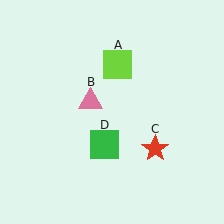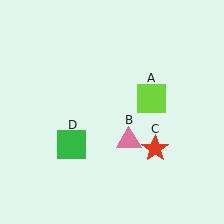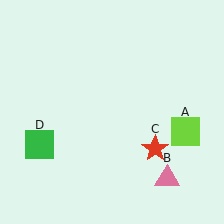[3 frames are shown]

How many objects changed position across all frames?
3 objects changed position: lime square (object A), pink triangle (object B), green square (object D).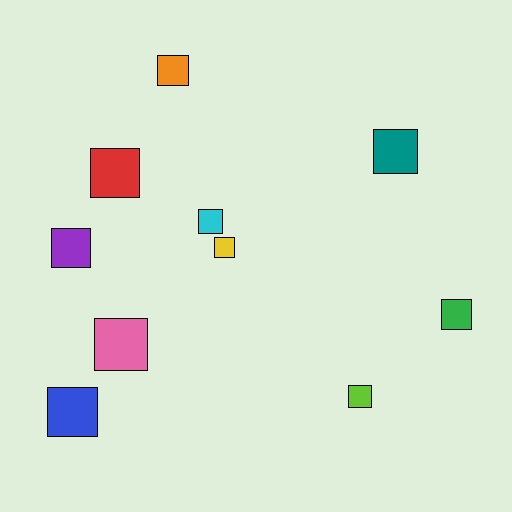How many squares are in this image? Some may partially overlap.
There are 10 squares.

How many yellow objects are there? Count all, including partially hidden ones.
There is 1 yellow object.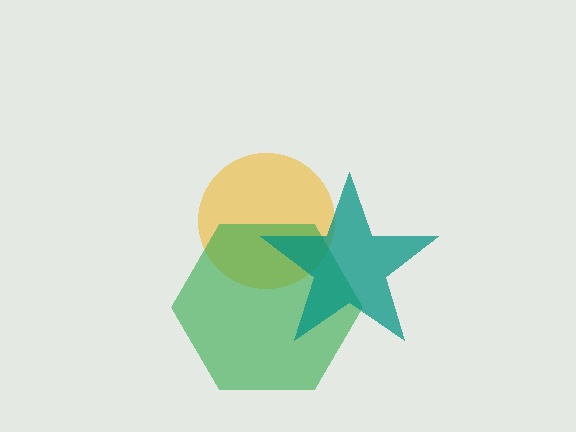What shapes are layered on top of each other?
The layered shapes are: a yellow circle, a green hexagon, a teal star.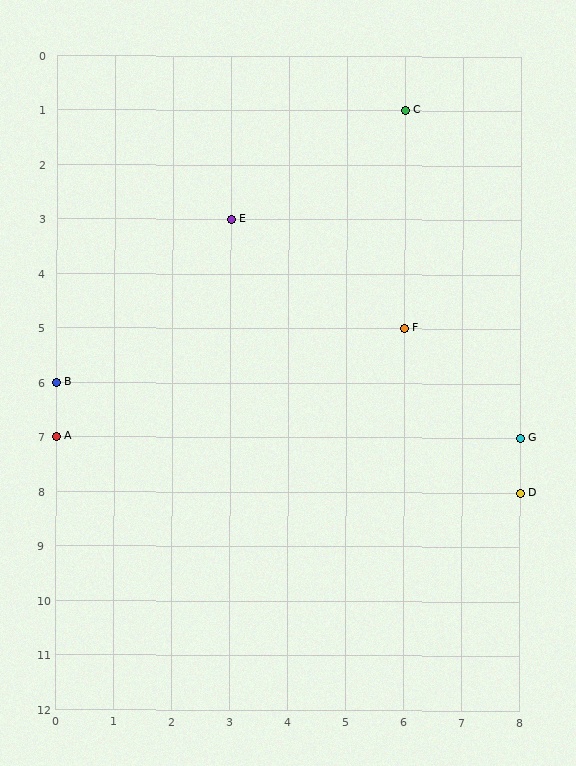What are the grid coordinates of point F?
Point F is at grid coordinates (6, 5).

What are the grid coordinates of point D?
Point D is at grid coordinates (8, 8).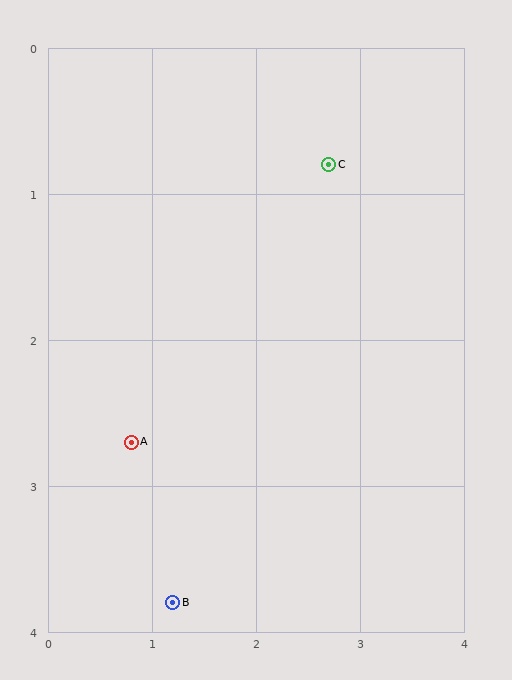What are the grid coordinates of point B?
Point B is at approximately (1.2, 3.8).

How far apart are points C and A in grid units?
Points C and A are about 2.7 grid units apart.